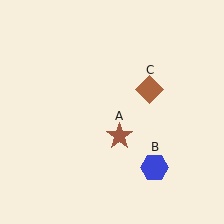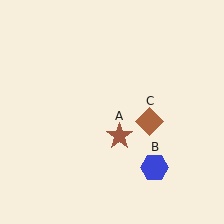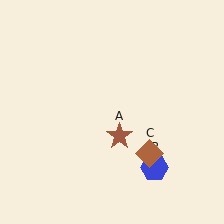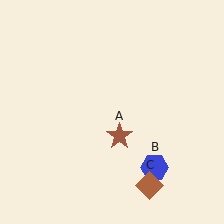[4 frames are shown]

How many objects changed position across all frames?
1 object changed position: brown diamond (object C).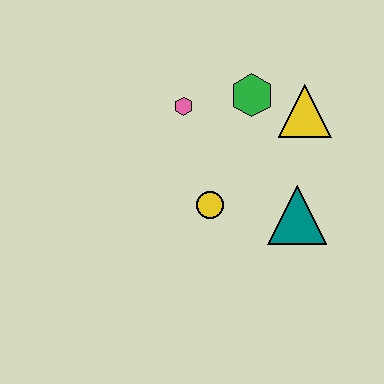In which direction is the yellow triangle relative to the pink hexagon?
The yellow triangle is to the right of the pink hexagon.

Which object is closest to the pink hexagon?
The green hexagon is closest to the pink hexagon.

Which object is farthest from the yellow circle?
The yellow triangle is farthest from the yellow circle.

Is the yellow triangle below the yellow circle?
No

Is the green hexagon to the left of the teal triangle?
Yes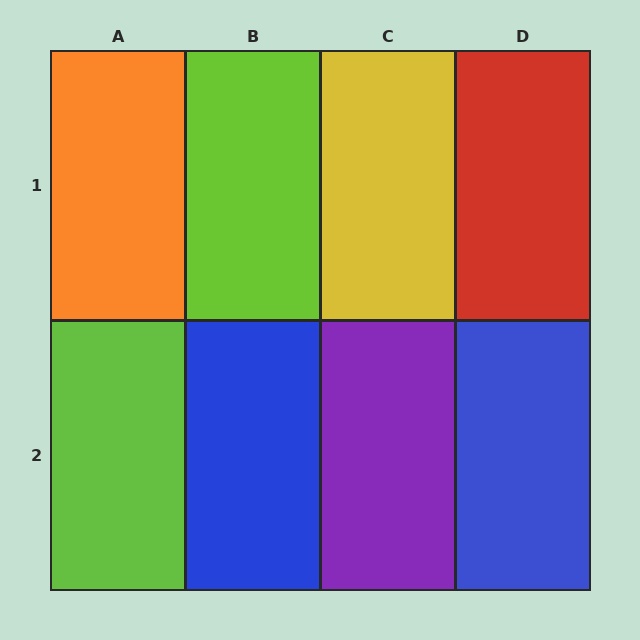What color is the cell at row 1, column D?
Red.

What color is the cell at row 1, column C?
Yellow.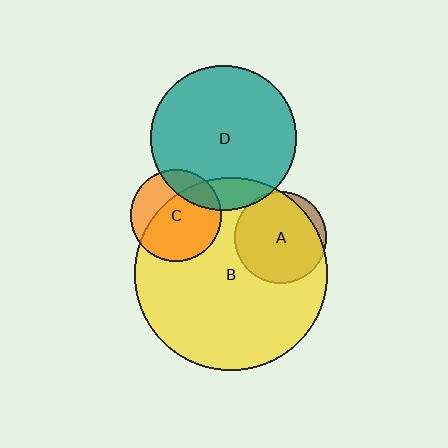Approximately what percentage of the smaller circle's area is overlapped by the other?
Approximately 20%.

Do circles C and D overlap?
Yes.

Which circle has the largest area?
Circle B (yellow).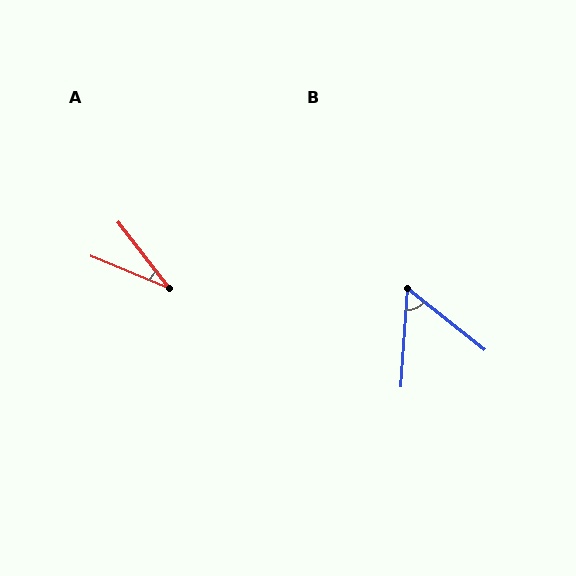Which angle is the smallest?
A, at approximately 30 degrees.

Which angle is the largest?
B, at approximately 55 degrees.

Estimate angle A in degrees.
Approximately 30 degrees.